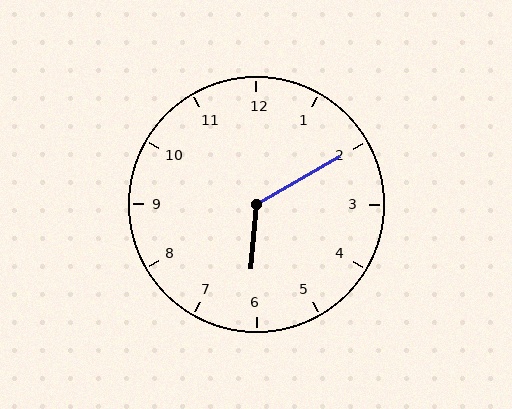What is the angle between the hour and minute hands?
Approximately 125 degrees.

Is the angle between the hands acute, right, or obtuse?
It is obtuse.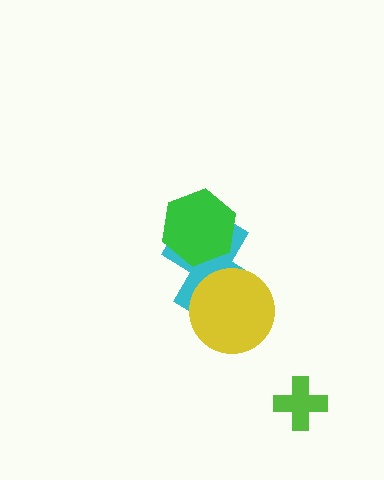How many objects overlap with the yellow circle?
1 object overlaps with the yellow circle.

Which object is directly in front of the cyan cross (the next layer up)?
The yellow circle is directly in front of the cyan cross.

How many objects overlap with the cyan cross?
2 objects overlap with the cyan cross.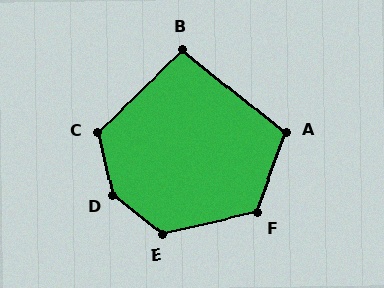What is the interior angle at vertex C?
Approximately 121 degrees (obtuse).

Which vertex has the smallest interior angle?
B, at approximately 97 degrees.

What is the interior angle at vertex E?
Approximately 130 degrees (obtuse).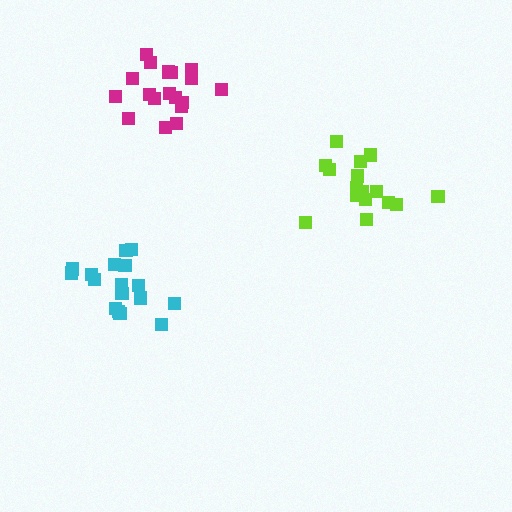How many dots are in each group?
Group 1: 16 dots, Group 2: 18 dots, Group 3: 17 dots (51 total).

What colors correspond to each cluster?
The clusters are colored: lime, magenta, cyan.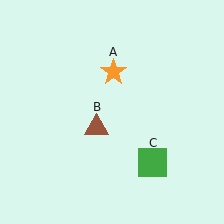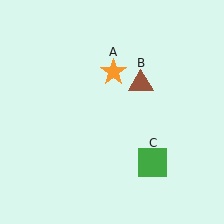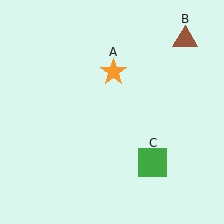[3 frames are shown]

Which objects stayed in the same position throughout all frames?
Orange star (object A) and green square (object C) remained stationary.